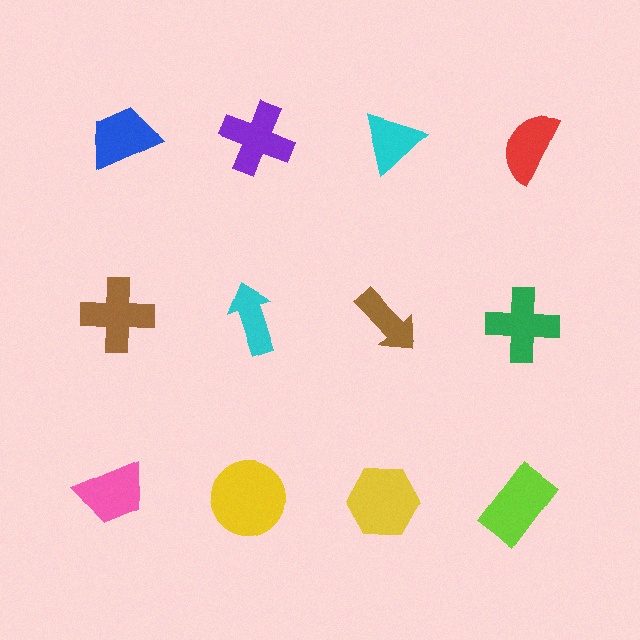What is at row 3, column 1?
A pink trapezoid.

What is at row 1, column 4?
A red semicircle.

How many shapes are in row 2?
4 shapes.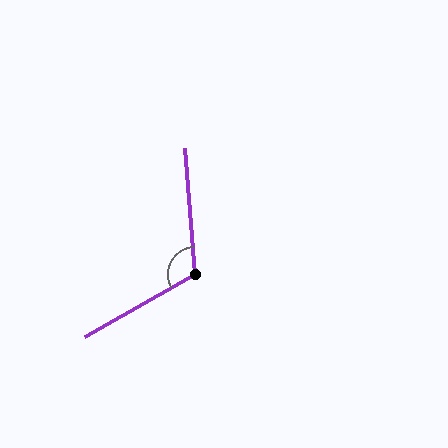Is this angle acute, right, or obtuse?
It is obtuse.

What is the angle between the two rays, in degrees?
Approximately 115 degrees.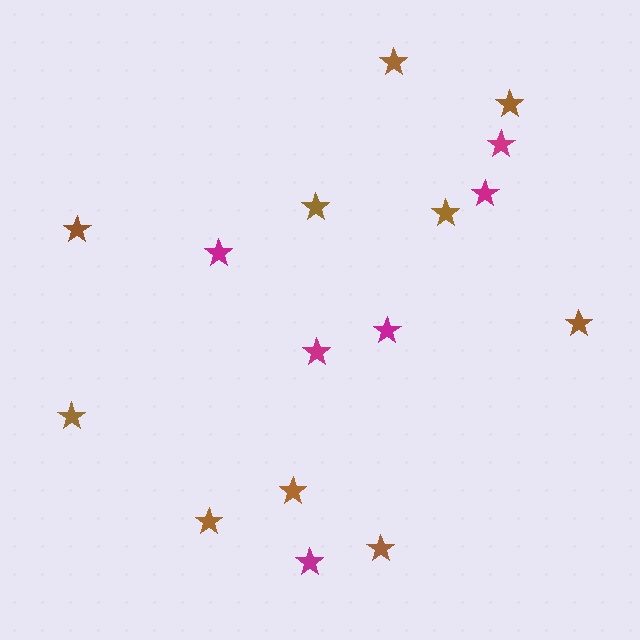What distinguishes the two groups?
There are 2 groups: one group of brown stars (10) and one group of magenta stars (6).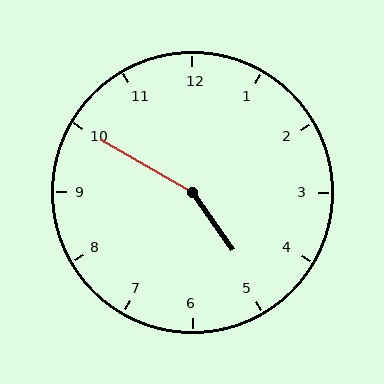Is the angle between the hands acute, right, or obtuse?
It is obtuse.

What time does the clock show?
4:50.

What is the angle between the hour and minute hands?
Approximately 155 degrees.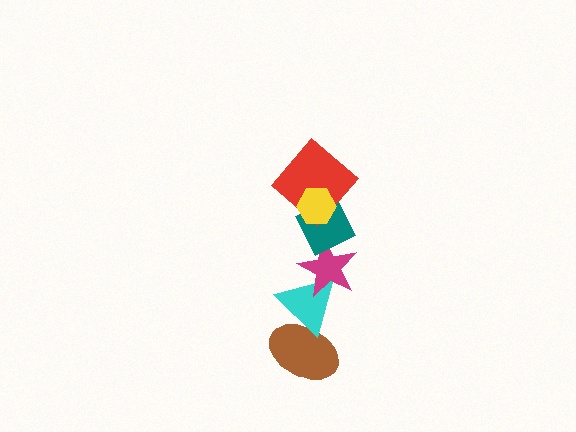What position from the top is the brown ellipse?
The brown ellipse is 6th from the top.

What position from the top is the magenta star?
The magenta star is 4th from the top.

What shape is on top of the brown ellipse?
The cyan triangle is on top of the brown ellipse.